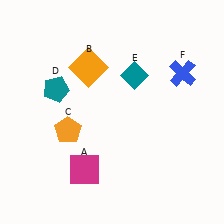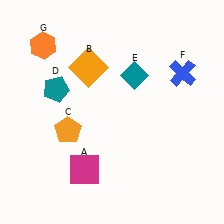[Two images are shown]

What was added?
An orange hexagon (G) was added in Image 2.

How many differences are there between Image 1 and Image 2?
There is 1 difference between the two images.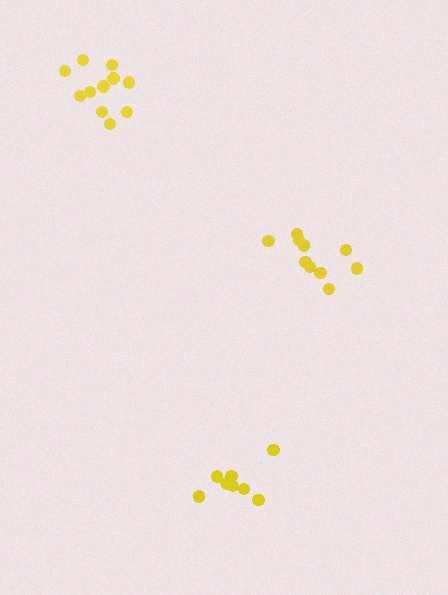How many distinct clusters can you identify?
There are 3 distinct clusters.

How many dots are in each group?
Group 1: 11 dots, Group 2: 9 dots, Group 3: 10 dots (30 total).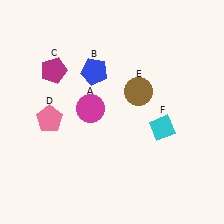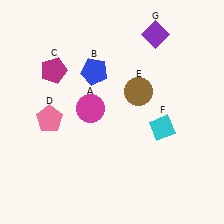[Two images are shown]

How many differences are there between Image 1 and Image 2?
There is 1 difference between the two images.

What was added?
A purple diamond (G) was added in Image 2.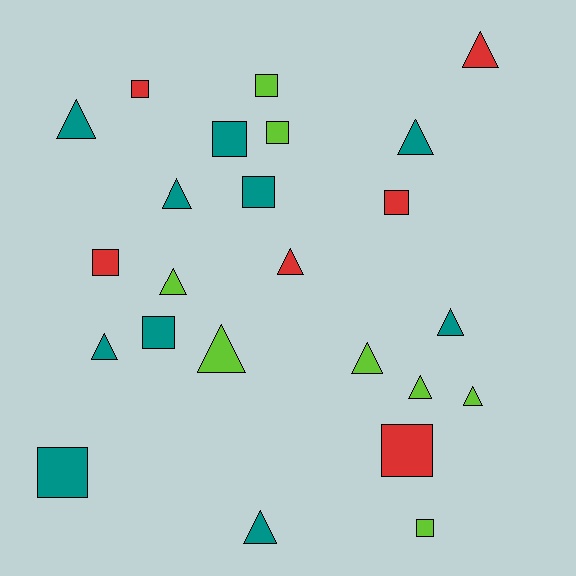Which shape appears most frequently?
Triangle, with 13 objects.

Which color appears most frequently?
Teal, with 10 objects.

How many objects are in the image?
There are 24 objects.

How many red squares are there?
There are 4 red squares.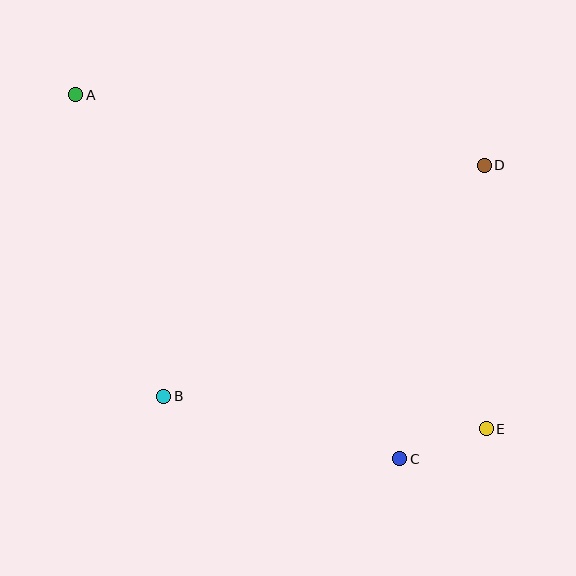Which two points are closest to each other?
Points C and E are closest to each other.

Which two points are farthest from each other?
Points A and E are farthest from each other.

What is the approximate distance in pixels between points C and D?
The distance between C and D is approximately 305 pixels.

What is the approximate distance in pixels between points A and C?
The distance between A and C is approximately 488 pixels.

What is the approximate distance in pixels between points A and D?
The distance between A and D is approximately 415 pixels.